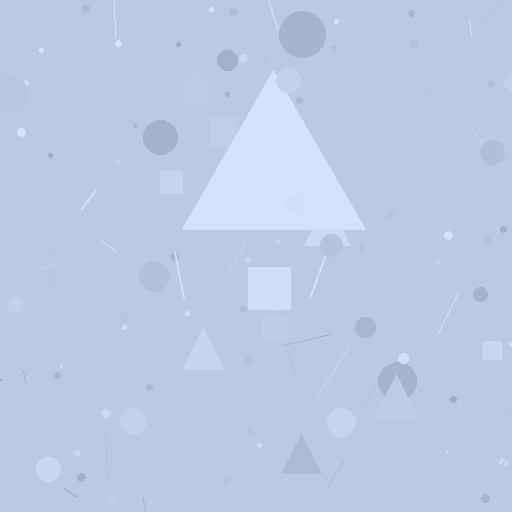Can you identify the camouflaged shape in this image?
The camouflaged shape is a triangle.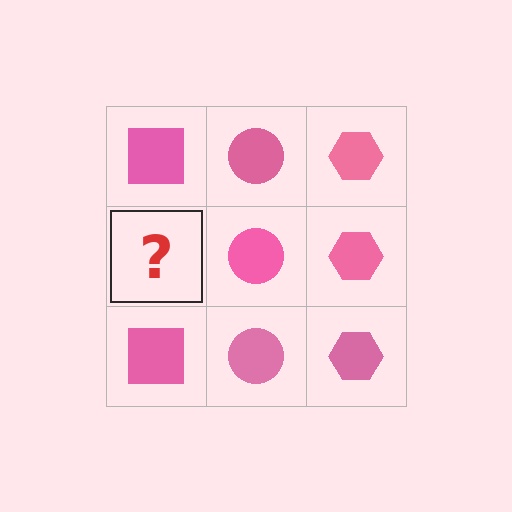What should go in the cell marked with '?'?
The missing cell should contain a pink square.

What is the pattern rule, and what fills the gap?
The rule is that each column has a consistent shape. The gap should be filled with a pink square.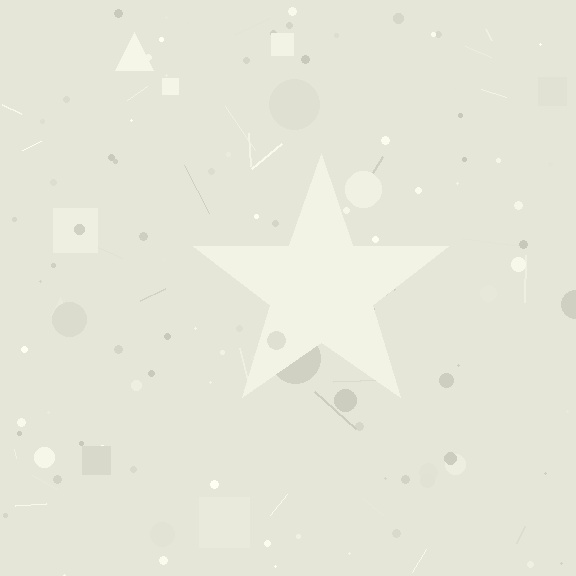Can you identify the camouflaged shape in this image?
The camouflaged shape is a star.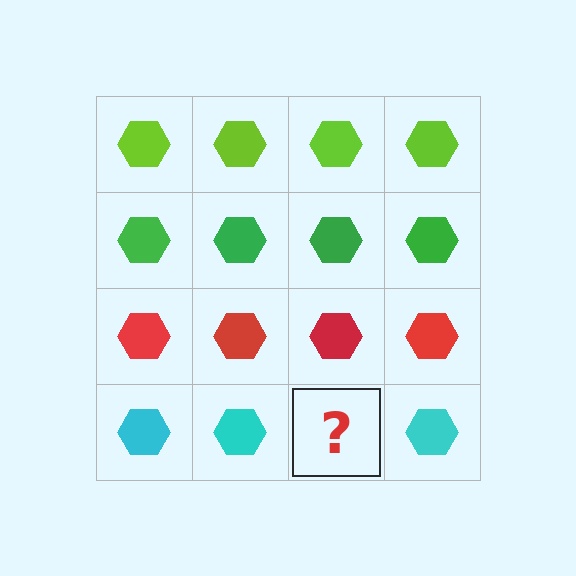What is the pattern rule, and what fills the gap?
The rule is that each row has a consistent color. The gap should be filled with a cyan hexagon.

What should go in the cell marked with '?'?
The missing cell should contain a cyan hexagon.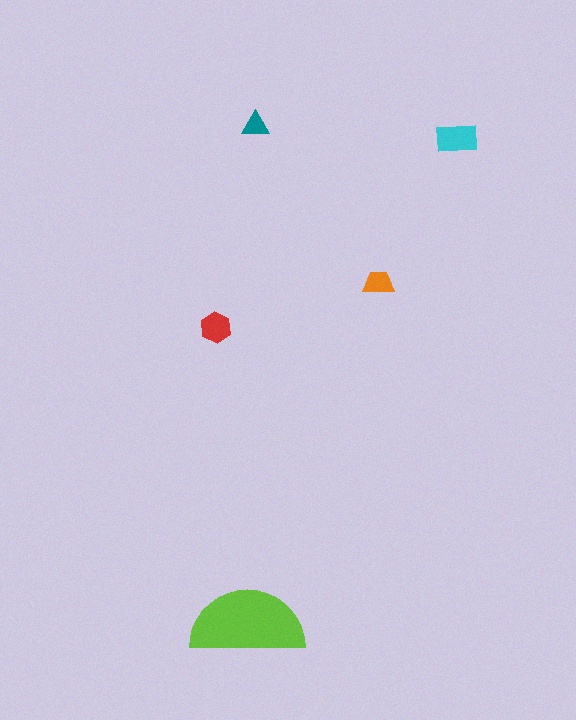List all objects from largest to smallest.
The lime semicircle, the cyan rectangle, the red hexagon, the orange trapezoid, the teal triangle.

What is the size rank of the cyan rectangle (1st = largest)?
2nd.